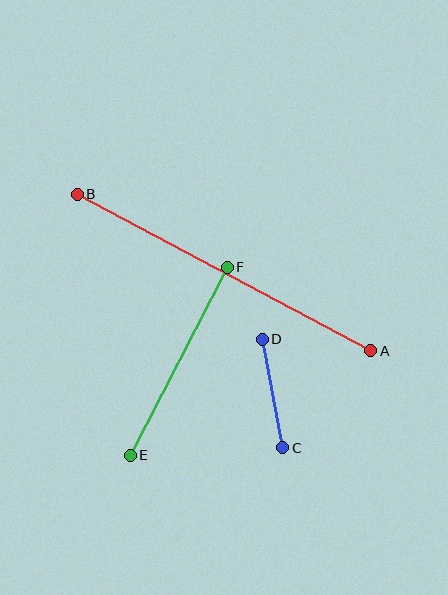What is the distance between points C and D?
The distance is approximately 110 pixels.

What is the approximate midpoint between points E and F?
The midpoint is at approximately (179, 361) pixels.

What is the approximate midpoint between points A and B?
The midpoint is at approximately (224, 273) pixels.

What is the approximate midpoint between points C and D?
The midpoint is at approximately (273, 393) pixels.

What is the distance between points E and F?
The distance is approximately 211 pixels.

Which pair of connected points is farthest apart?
Points A and B are farthest apart.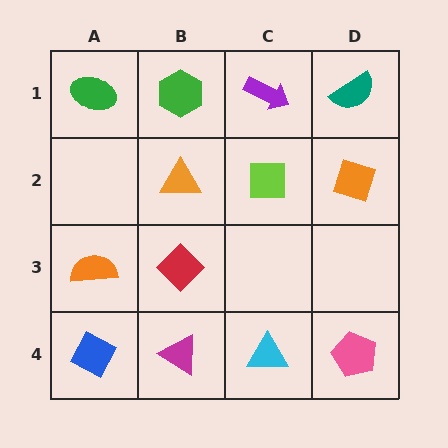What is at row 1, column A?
A green ellipse.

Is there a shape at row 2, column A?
No, that cell is empty.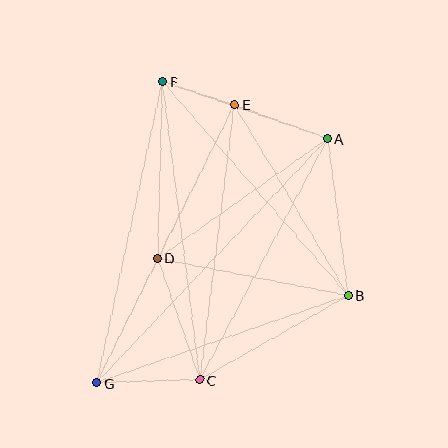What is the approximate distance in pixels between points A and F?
The distance between A and F is approximately 175 pixels.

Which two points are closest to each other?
Points E and F are closest to each other.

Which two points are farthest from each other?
Points A and G are farthest from each other.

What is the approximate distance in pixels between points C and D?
The distance between C and D is approximately 129 pixels.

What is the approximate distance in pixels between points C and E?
The distance between C and E is approximately 277 pixels.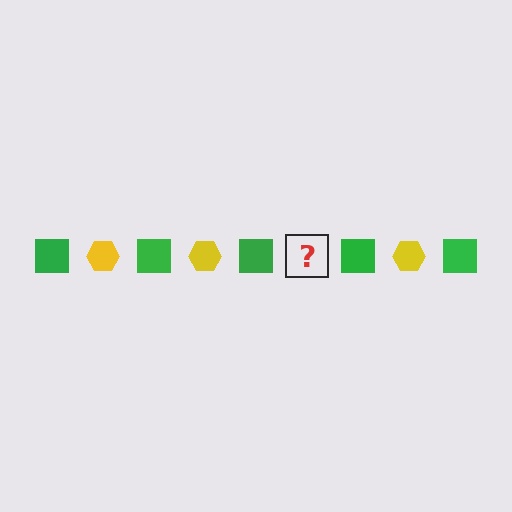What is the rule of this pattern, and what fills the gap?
The rule is that the pattern alternates between green square and yellow hexagon. The gap should be filled with a yellow hexagon.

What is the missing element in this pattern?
The missing element is a yellow hexagon.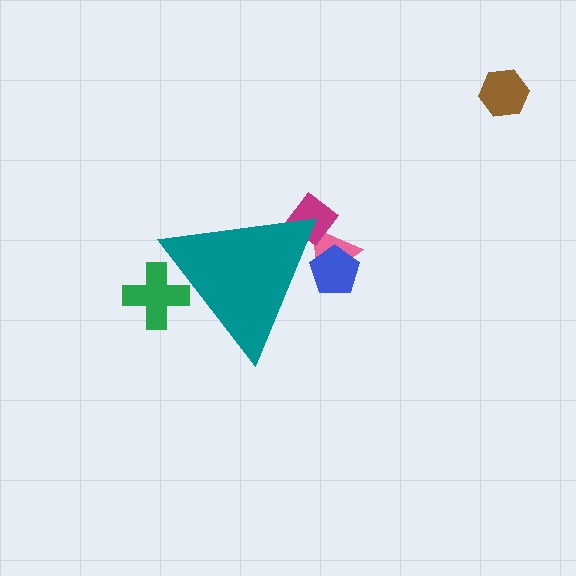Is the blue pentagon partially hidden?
Yes, the blue pentagon is partially hidden behind the teal triangle.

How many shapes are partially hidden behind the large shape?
4 shapes are partially hidden.